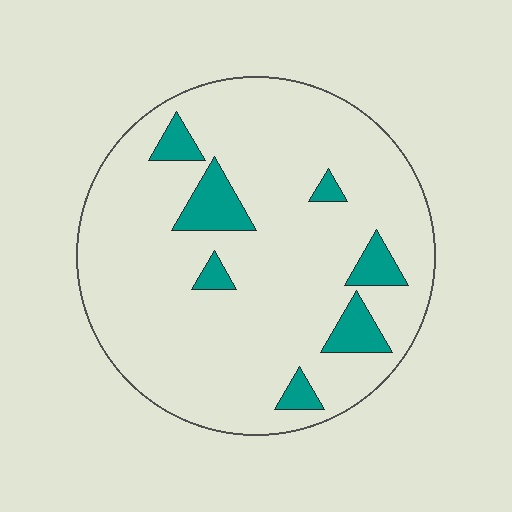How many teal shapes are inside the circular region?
7.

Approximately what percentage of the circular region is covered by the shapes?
Approximately 10%.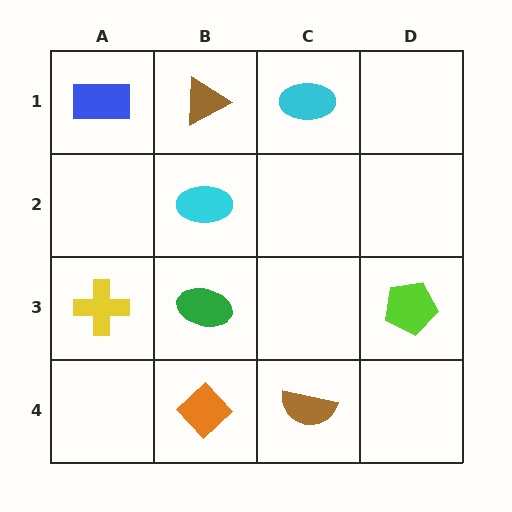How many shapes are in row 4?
2 shapes.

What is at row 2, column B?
A cyan ellipse.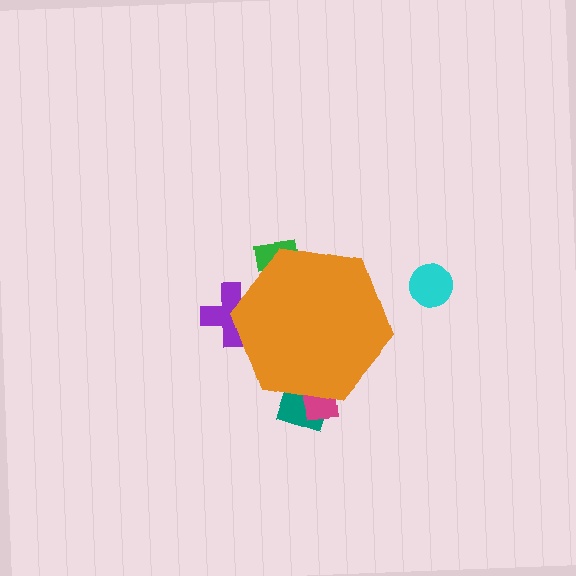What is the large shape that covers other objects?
An orange hexagon.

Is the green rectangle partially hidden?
Yes, the green rectangle is partially hidden behind the orange hexagon.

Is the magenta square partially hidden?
Yes, the magenta square is partially hidden behind the orange hexagon.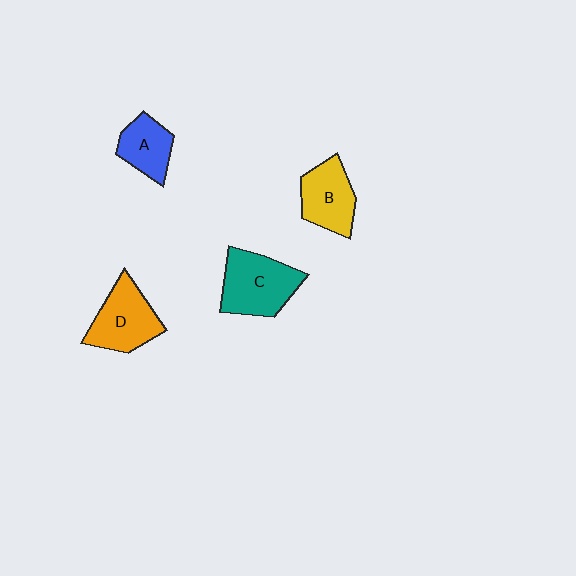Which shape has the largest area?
Shape C (teal).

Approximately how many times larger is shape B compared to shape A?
Approximately 1.2 times.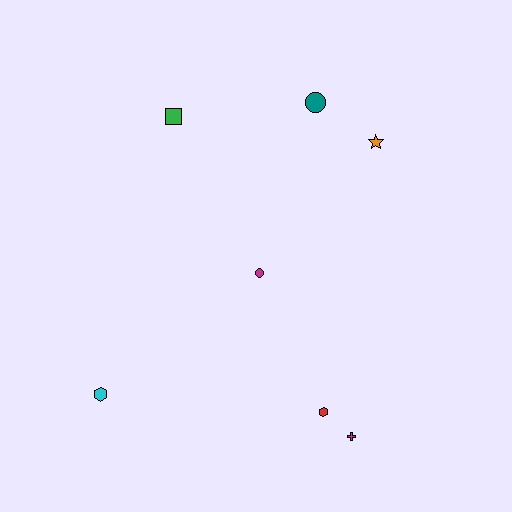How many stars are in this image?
There is 1 star.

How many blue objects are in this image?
There are no blue objects.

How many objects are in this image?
There are 7 objects.